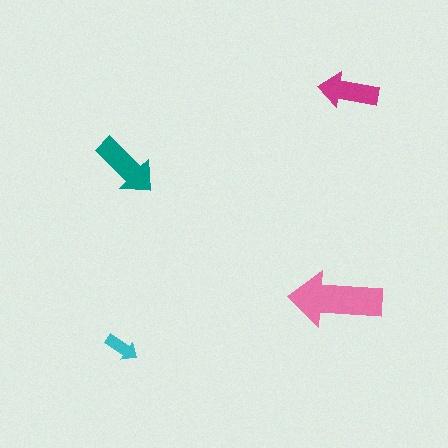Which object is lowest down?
The cyan arrow is bottommost.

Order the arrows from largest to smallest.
the pink one, the teal one, the magenta one, the cyan one.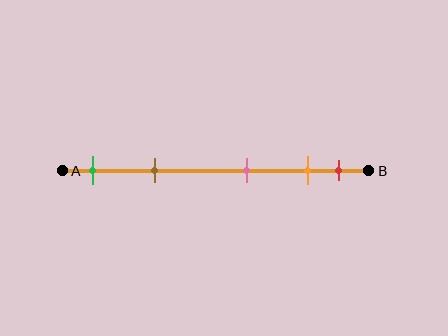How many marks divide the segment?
There are 5 marks dividing the segment.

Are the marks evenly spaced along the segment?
No, the marks are not evenly spaced.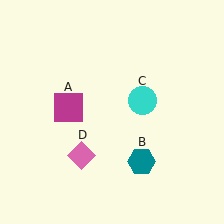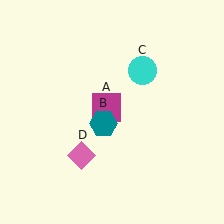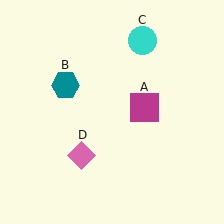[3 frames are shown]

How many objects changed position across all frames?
3 objects changed position: magenta square (object A), teal hexagon (object B), cyan circle (object C).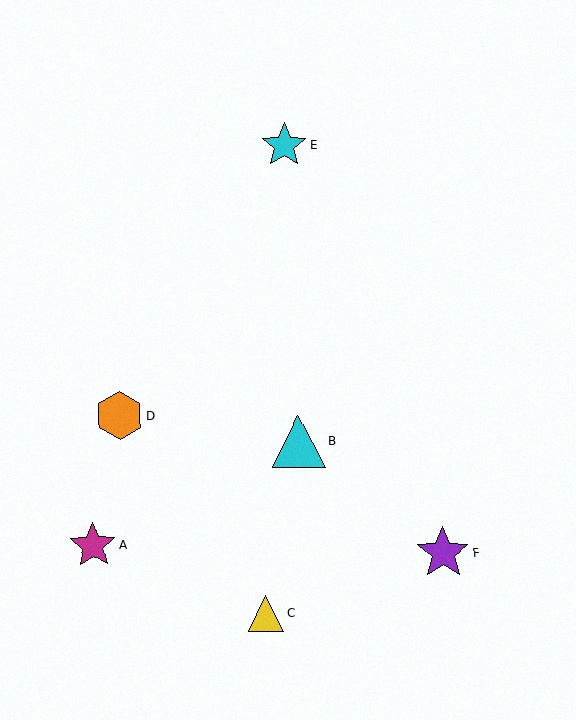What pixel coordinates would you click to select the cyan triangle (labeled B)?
Click at (299, 441) to select the cyan triangle B.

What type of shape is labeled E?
Shape E is a cyan star.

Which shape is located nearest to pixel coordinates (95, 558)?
The magenta star (labeled A) at (93, 546) is nearest to that location.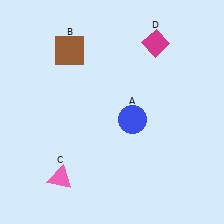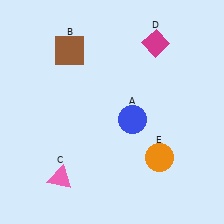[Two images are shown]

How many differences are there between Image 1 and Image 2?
There is 1 difference between the two images.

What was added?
An orange circle (E) was added in Image 2.